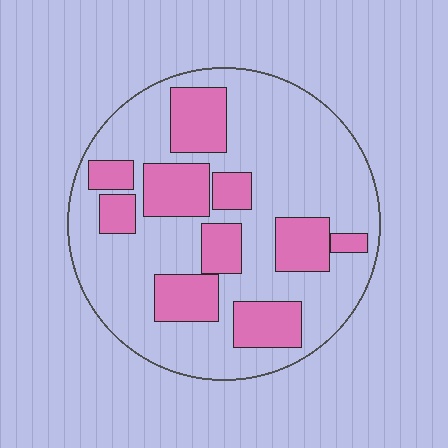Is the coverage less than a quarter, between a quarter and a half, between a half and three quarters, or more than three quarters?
Between a quarter and a half.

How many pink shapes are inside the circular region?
10.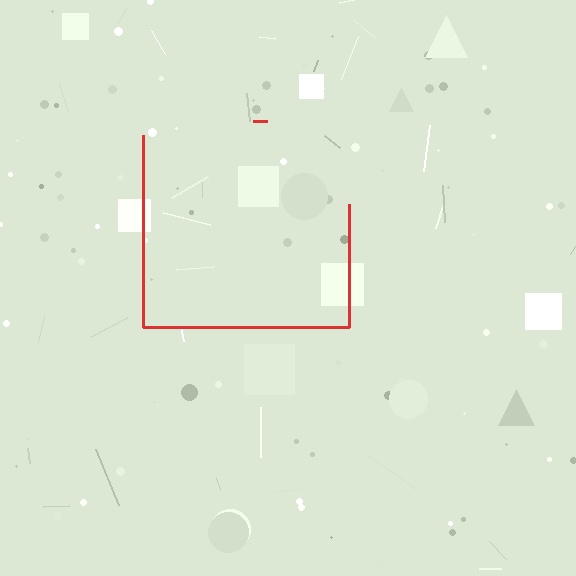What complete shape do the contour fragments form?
The contour fragments form a square.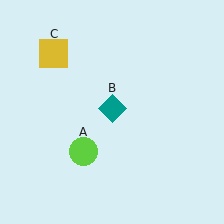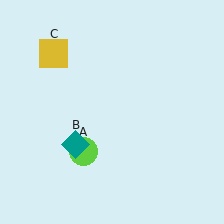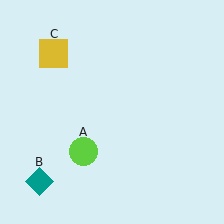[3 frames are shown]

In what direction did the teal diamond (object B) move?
The teal diamond (object B) moved down and to the left.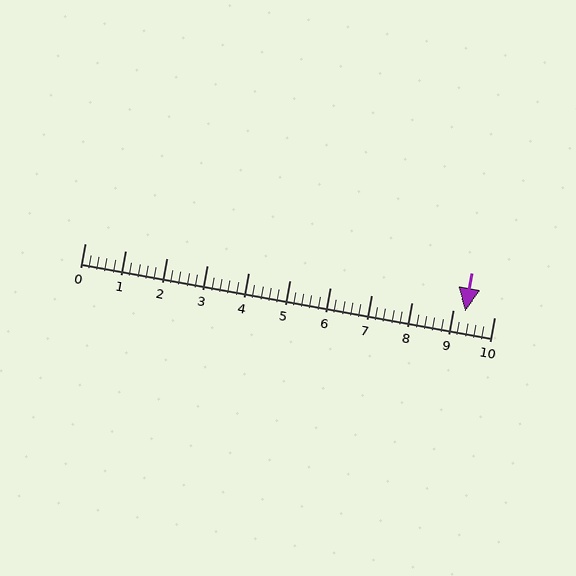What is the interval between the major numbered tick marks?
The major tick marks are spaced 1 units apart.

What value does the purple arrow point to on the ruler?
The purple arrow points to approximately 9.3.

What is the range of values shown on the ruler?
The ruler shows values from 0 to 10.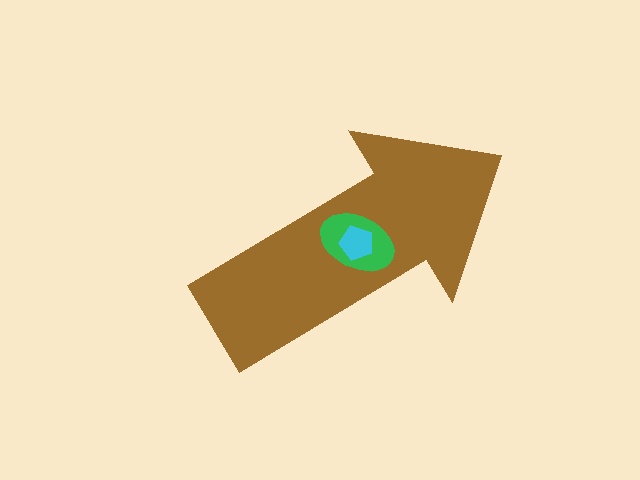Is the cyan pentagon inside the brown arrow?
Yes.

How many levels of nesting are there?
3.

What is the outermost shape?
The brown arrow.